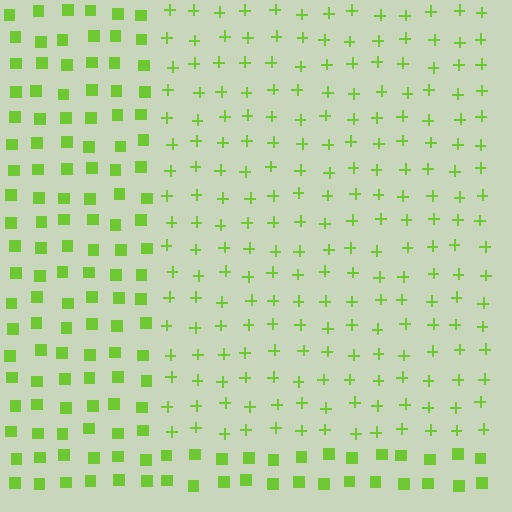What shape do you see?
I see a rectangle.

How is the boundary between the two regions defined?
The boundary is defined by a change in element shape: plus signs inside vs. squares outside. All elements share the same color and spacing.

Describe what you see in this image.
The image is filled with small lime elements arranged in a uniform grid. A rectangle-shaped region contains plus signs, while the surrounding area contains squares. The boundary is defined purely by the change in element shape.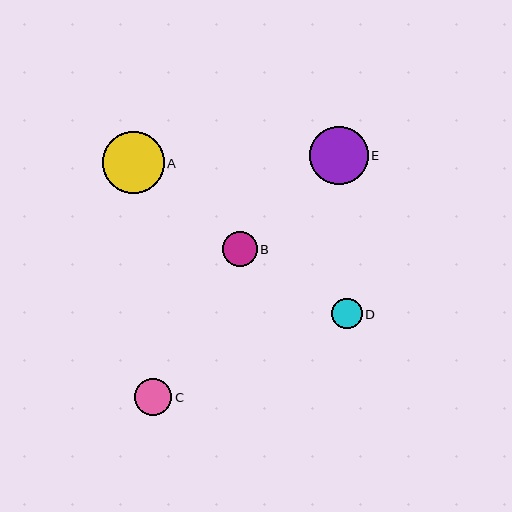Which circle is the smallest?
Circle D is the smallest with a size of approximately 30 pixels.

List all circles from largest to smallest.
From largest to smallest: A, E, C, B, D.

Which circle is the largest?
Circle A is the largest with a size of approximately 62 pixels.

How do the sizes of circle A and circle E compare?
Circle A and circle E are approximately the same size.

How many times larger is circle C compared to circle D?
Circle C is approximately 1.2 times the size of circle D.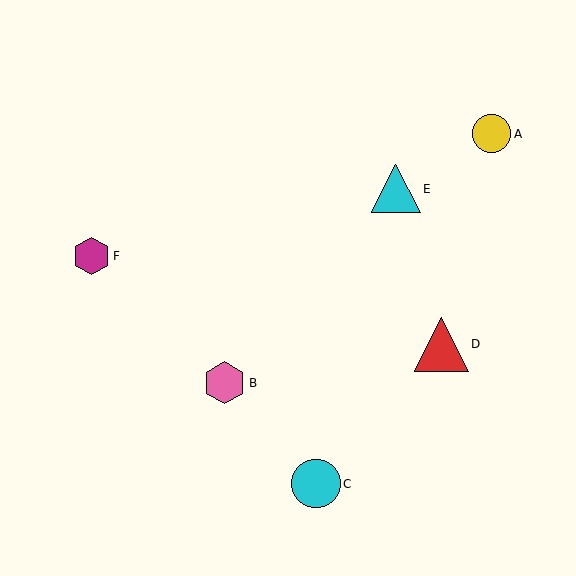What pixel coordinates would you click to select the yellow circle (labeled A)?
Click at (492, 134) to select the yellow circle A.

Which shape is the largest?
The red triangle (labeled D) is the largest.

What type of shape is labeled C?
Shape C is a cyan circle.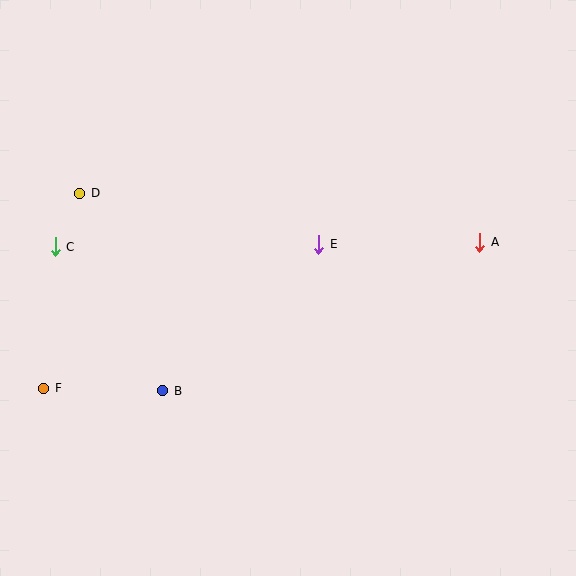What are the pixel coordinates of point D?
Point D is at (80, 193).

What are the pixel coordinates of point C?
Point C is at (55, 247).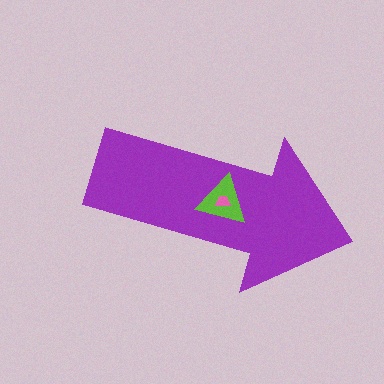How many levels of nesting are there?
3.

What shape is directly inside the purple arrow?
The lime triangle.